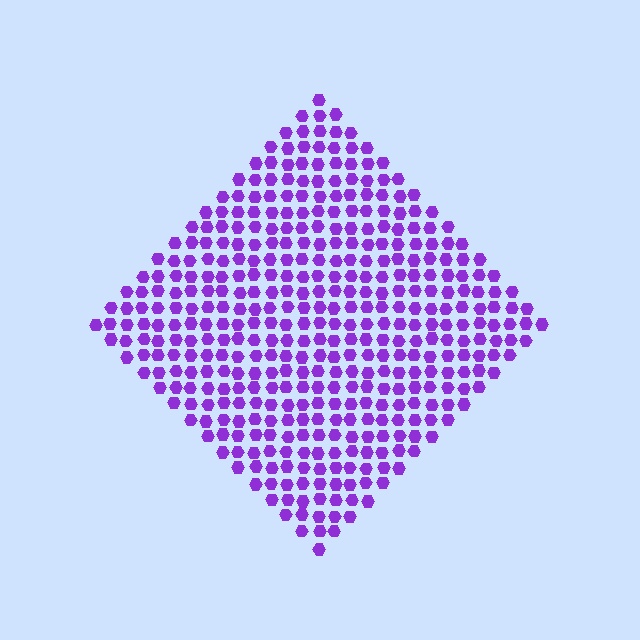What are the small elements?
The small elements are hexagons.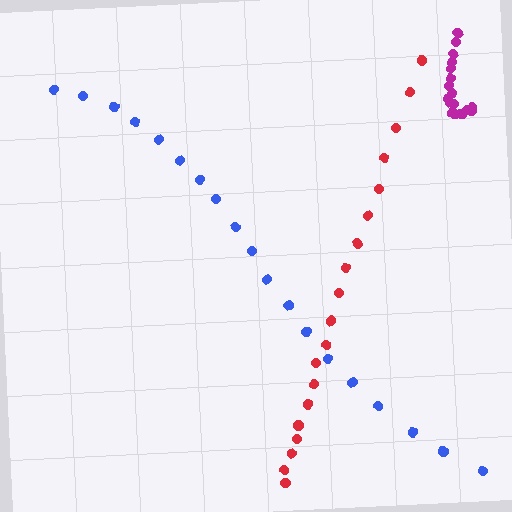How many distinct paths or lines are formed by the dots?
There are 3 distinct paths.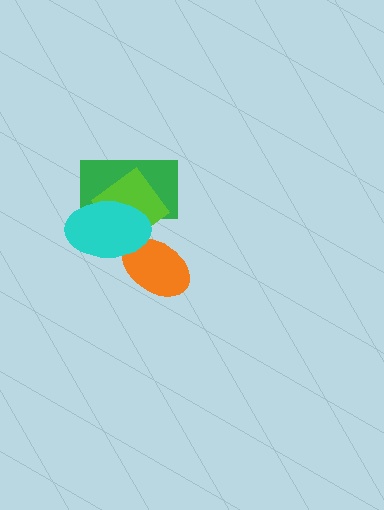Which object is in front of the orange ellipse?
The cyan ellipse is in front of the orange ellipse.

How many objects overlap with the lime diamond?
2 objects overlap with the lime diamond.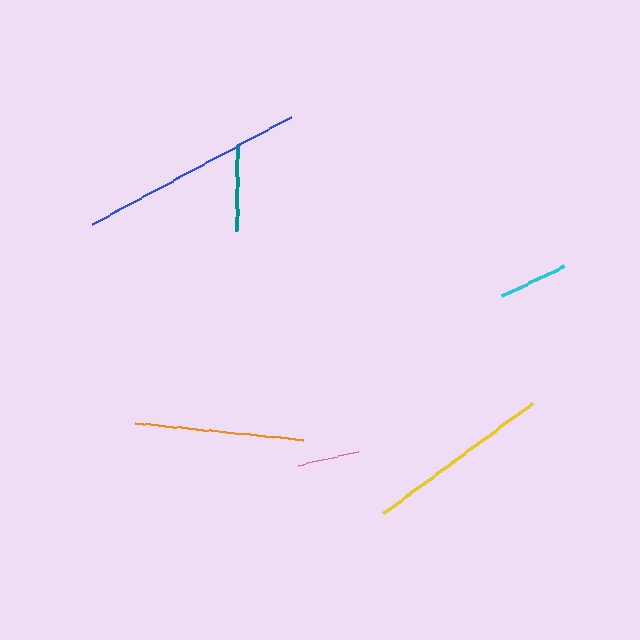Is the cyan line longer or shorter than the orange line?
The orange line is longer than the cyan line.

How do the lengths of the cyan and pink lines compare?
The cyan and pink lines are approximately the same length.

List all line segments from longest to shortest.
From longest to shortest: blue, yellow, orange, teal, cyan, pink.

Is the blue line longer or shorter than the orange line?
The blue line is longer than the orange line.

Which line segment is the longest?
The blue line is the longest at approximately 225 pixels.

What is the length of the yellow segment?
The yellow segment is approximately 184 pixels long.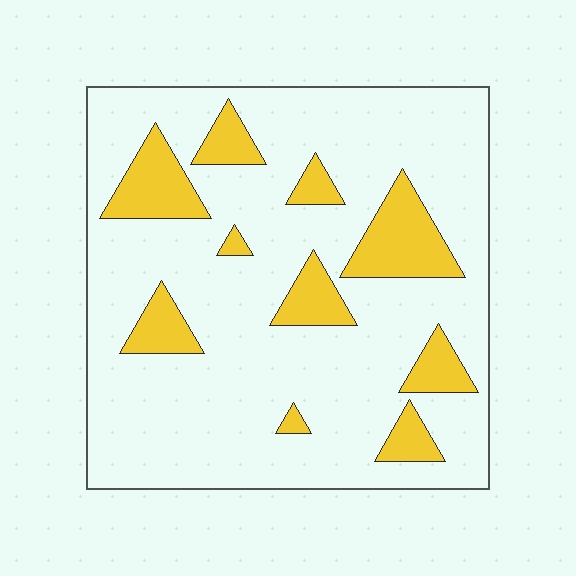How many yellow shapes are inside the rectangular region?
10.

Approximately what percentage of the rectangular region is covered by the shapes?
Approximately 20%.